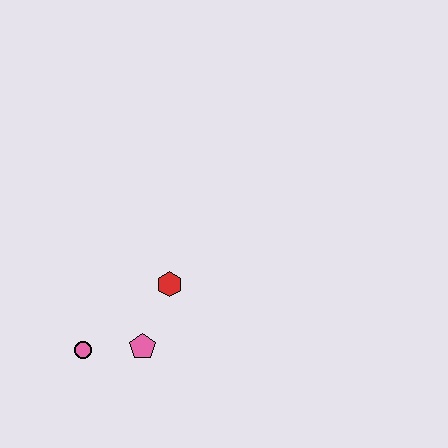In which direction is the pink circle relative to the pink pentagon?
The pink circle is to the left of the pink pentagon.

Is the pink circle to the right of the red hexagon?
No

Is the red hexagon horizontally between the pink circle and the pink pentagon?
No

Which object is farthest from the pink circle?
The red hexagon is farthest from the pink circle.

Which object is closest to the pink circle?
The pink pentagon is closest to the pink circle.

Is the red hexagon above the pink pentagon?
Yes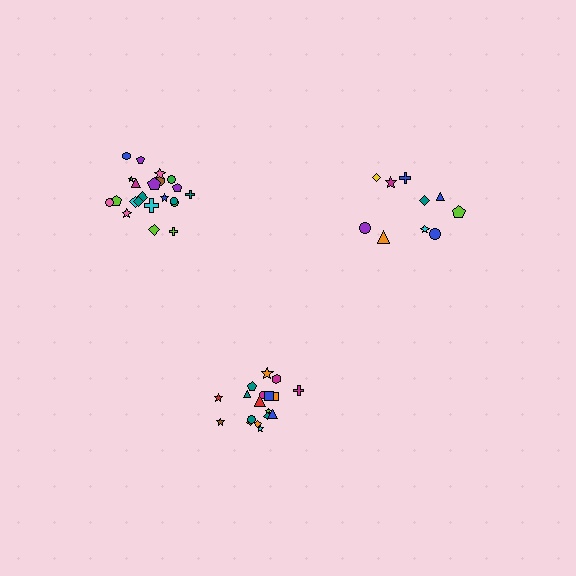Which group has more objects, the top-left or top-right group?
The top-left group.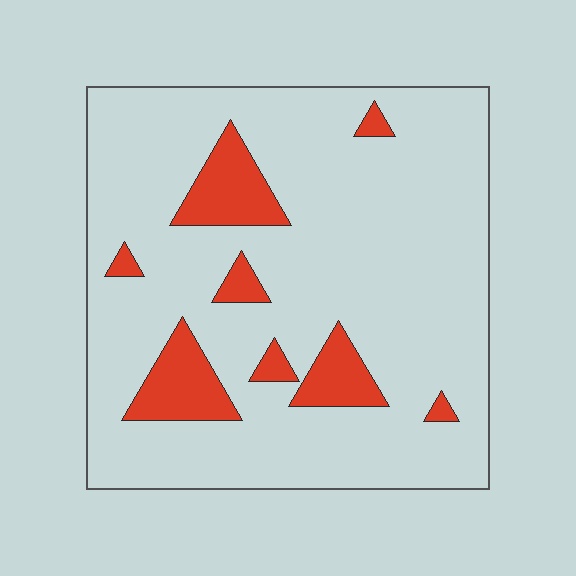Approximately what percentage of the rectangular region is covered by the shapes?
Approximately 15%.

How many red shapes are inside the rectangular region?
8.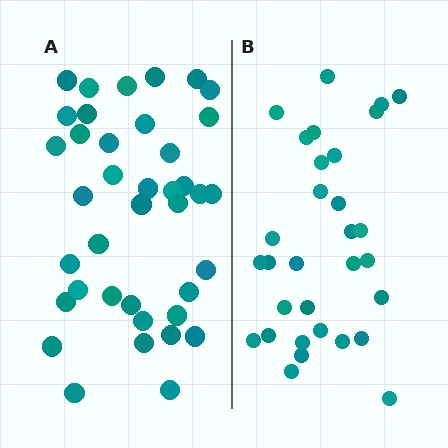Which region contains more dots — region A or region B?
Region A (the left region) has more dots.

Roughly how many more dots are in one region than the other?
Region A has roughly 8 or so more dots than region B.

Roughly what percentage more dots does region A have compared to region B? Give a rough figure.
About 25% more.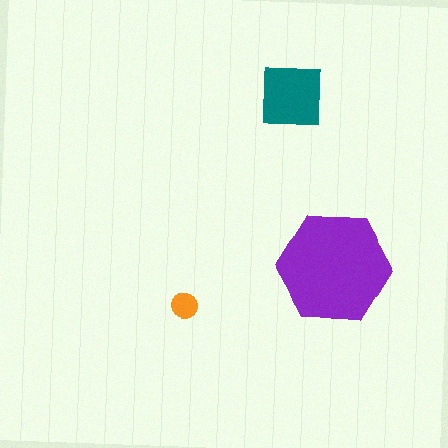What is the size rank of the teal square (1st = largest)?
2nd.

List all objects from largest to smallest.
The purple hexagon, the teal square, the orange circle.